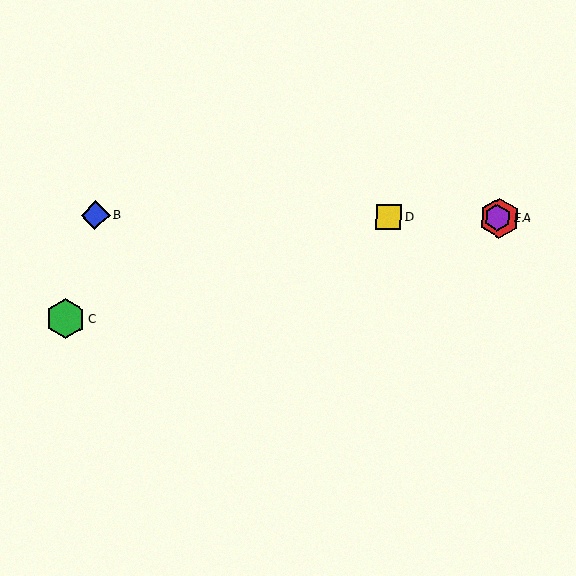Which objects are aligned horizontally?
Objects A, B, D, E are aligned horizontally.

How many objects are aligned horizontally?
4 objects (A, B, D, E) are aligned horizontally.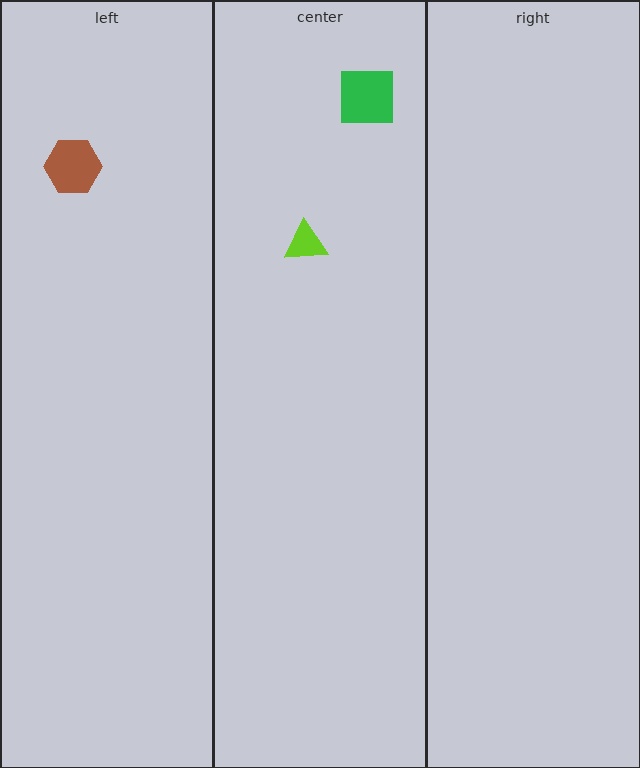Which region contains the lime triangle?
The center region.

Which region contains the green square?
The center region.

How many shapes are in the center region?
2.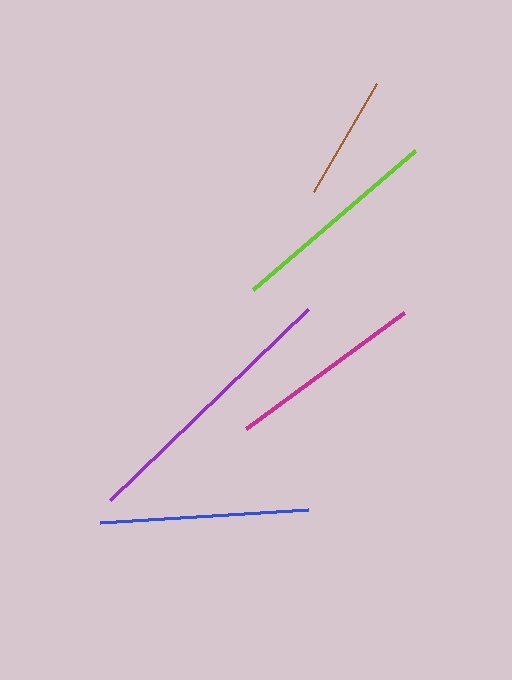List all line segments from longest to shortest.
From longest to shortest: purple, lime, blue, magenta, brown.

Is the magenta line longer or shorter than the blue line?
The blue line is longer than the magenta line.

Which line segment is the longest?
The purple line is the longest at approximately 275 pixels.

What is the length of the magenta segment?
The magenta segment is approximately 196 pixels long.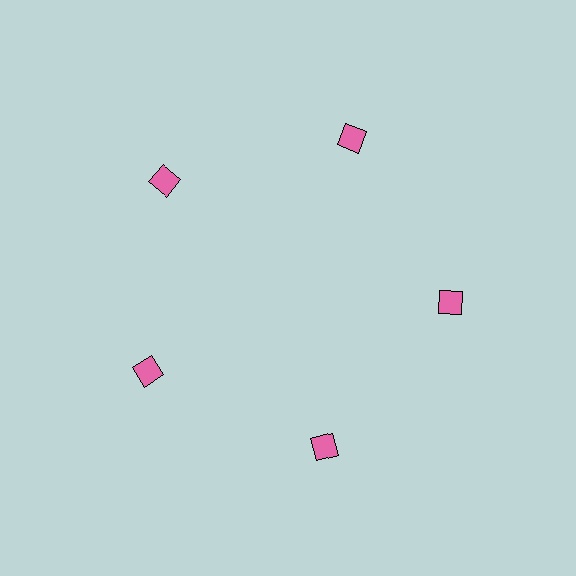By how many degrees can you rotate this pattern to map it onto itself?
The pattern maps onto itself every 72 degrees of rotation.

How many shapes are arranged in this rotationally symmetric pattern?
There are 5 shapes, arranged in 5 groups of 1.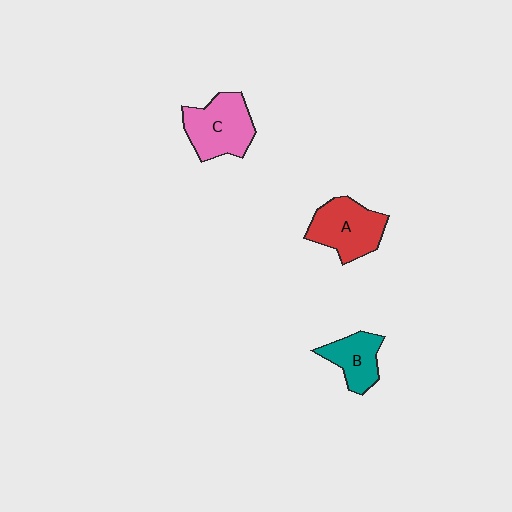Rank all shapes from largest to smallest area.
From largest to smallest: C (pink), A (red), B (teal).